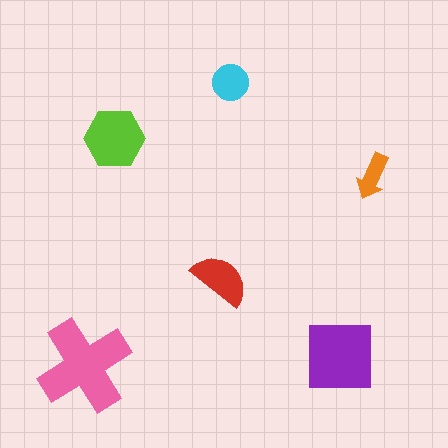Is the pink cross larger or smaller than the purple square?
Larger.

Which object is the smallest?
The orange arrow.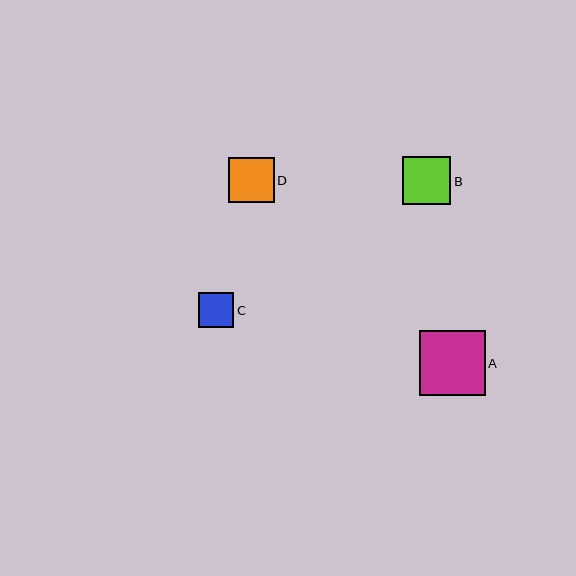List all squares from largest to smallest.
From largest to smallest: A, B, D, C.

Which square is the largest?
Square A is the largest with a size of approximately 66 pixels.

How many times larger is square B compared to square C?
Square B is approximately 1.4 times the size of square C.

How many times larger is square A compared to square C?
Square A is approximately 1.8 times the size of square C.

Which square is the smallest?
Square C is the smallest with a size of approximately 36 pixels.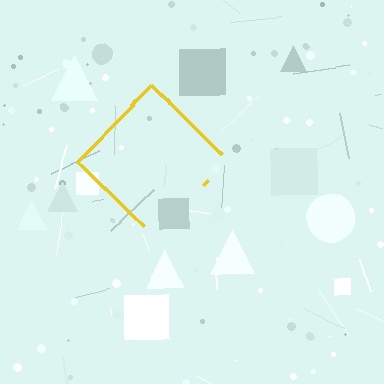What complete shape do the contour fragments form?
The contour fragments form a diamond.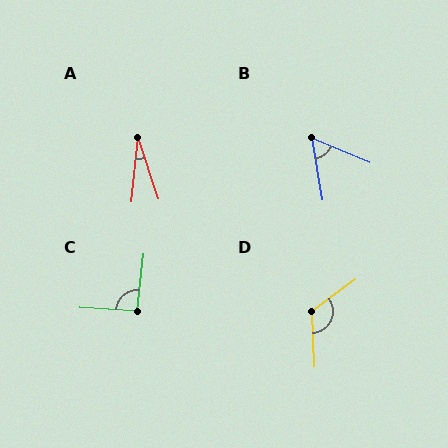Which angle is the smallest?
A, at approximately 24 degrees.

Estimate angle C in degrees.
Approximately 93 degrees.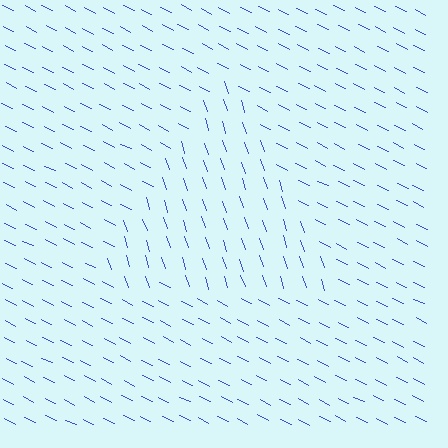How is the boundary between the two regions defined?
The boundary is defined purely by a change in line orientation (approximately 45 degrees difference). All lines are the same color and thickness.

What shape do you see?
I see a triangle.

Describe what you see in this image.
The image is filled with small blue line segments. A triangle region in the image has lines oriented differently from the surrounding lines, creating a visible texture boundary.